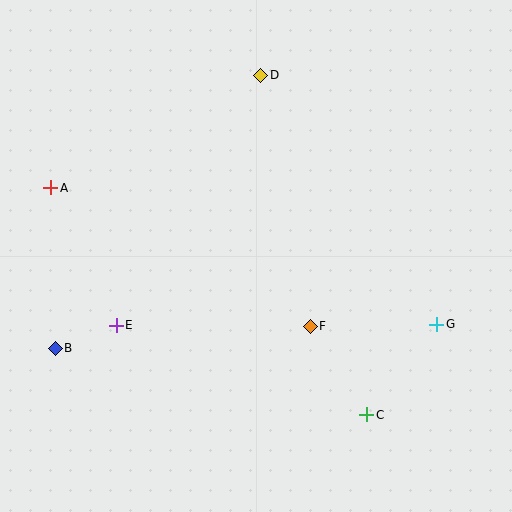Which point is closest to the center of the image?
Point F at (310, 326) is closest to the center.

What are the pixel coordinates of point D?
Point D is at (261, 75).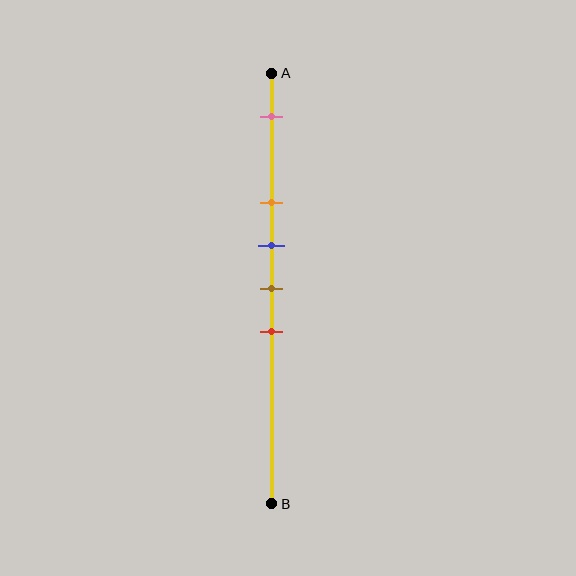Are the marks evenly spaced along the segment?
No, the marks are not evenly spaced.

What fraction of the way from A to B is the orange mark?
The orange mark is approximately 30% (0.3) of the way from A to B.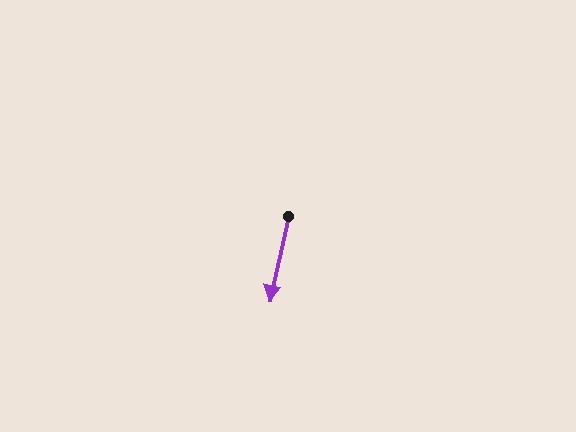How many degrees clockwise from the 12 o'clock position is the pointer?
Approximately 193 degrees.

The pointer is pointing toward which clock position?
Roughly 6 o'clock.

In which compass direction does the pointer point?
South.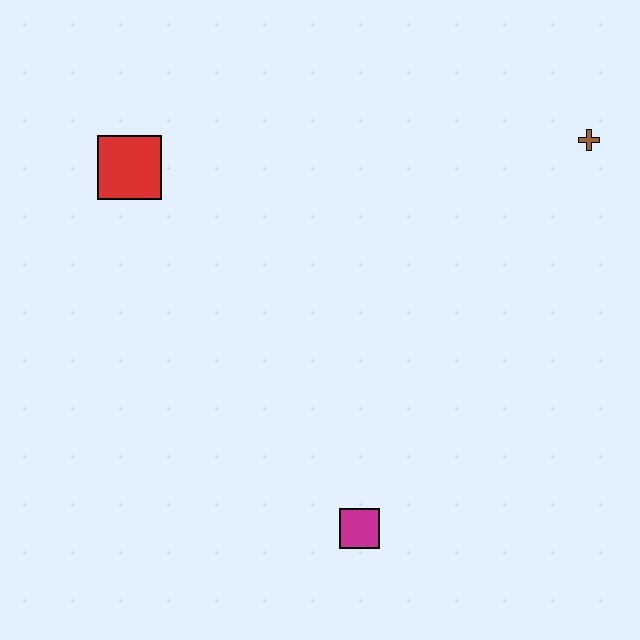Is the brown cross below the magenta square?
No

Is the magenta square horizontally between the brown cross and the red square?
Yes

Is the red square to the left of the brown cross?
Yes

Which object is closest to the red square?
The magenta square is closest to the red square.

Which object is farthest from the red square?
The brown cross is farthest from the red square.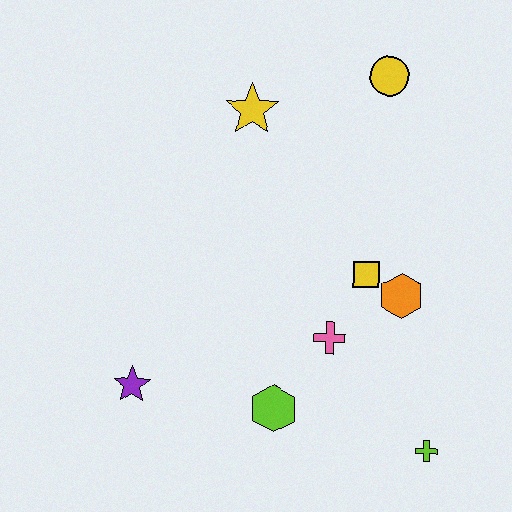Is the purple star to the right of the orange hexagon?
No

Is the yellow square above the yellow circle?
No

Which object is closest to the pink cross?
The yellow square is closest to the pink cross.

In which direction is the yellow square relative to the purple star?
The yellow square is to the right of the purple star.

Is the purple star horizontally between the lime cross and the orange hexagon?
No